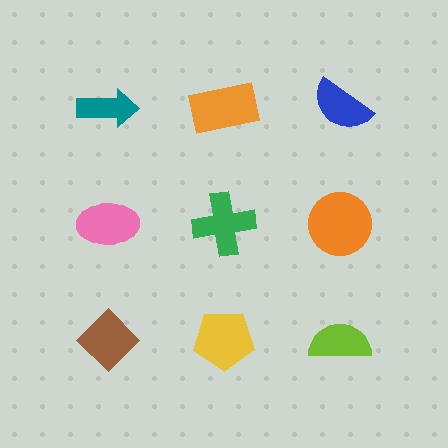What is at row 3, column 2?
A yellow pentagon.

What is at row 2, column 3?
An orange circle.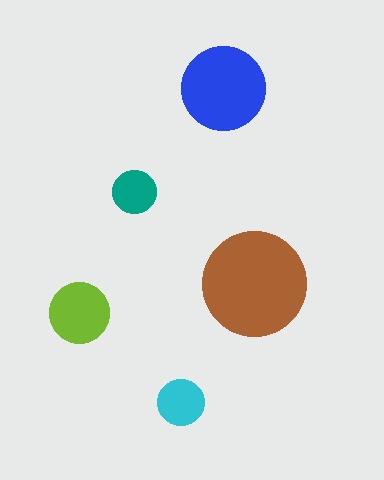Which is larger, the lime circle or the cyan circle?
The lime one.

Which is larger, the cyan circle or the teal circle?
The cyan one.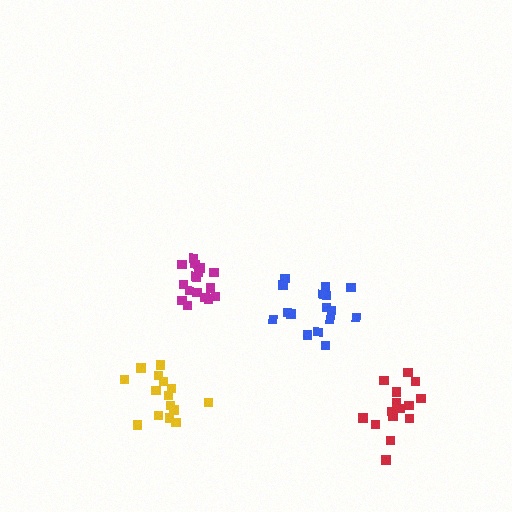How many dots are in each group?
Group 1: 16 dots, Group 2: 15 dots, Group 3: 15 dots, Group 4: 16 dots (62 total).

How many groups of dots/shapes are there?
There are 4 groups.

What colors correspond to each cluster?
The clusters are colored: magenta, red, yellow, blue.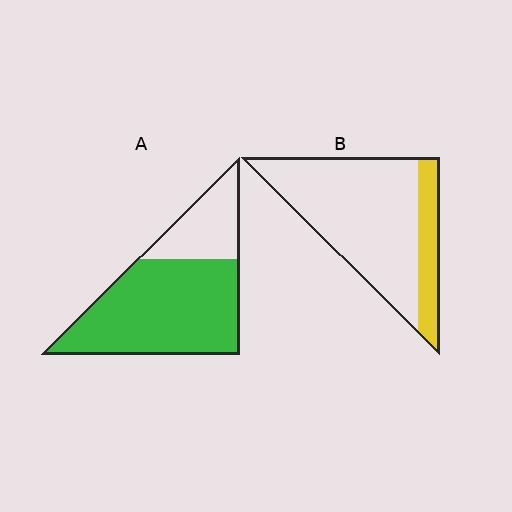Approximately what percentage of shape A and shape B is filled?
A is approximately 75% and B is approximately 20%.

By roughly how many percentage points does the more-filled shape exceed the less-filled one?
By roughly 55 percentage points (A over B).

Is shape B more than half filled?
No.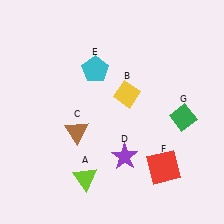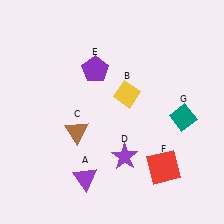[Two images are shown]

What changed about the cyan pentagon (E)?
In Image 1, E is cyan. In Image 2, it changed to purple.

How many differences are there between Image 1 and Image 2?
There are 3 differences between the two images.